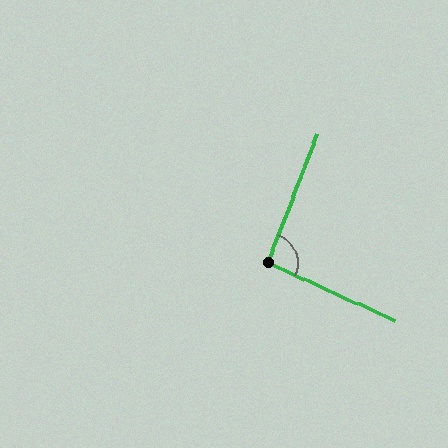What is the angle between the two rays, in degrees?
Approximately 94 degrees.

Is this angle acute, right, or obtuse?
It is approximately a right angle.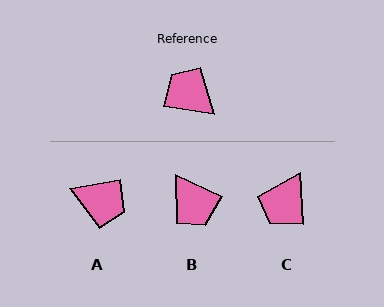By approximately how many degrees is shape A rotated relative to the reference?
Approximately 161 degrees clockwise.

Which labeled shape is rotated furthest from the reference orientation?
B, about 163 degrees away.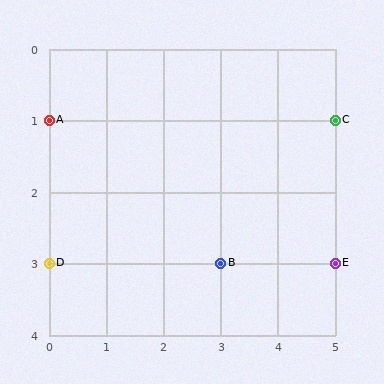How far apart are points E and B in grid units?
Points E and B are 2 columns apart.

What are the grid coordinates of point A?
Point A is at grid coordinates (0, 1).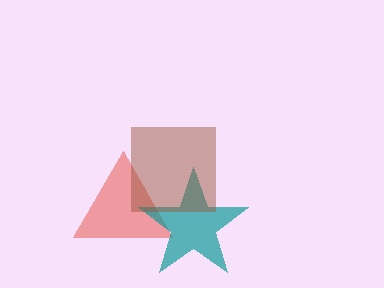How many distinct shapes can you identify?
There are 3 distinct shapes: a red triangle, a teal star, a brown square.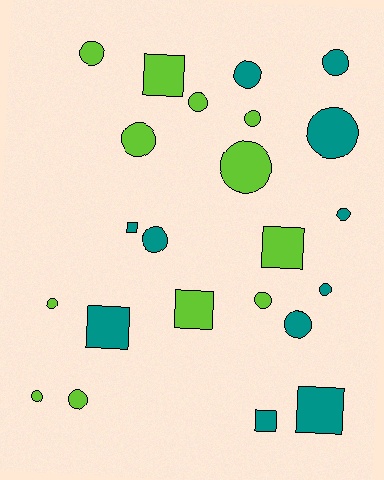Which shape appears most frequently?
Circle, with 16 objects.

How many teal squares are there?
There are 4 teal squares.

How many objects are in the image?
There are 23 objects.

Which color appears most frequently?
Lime, with 12 objects.